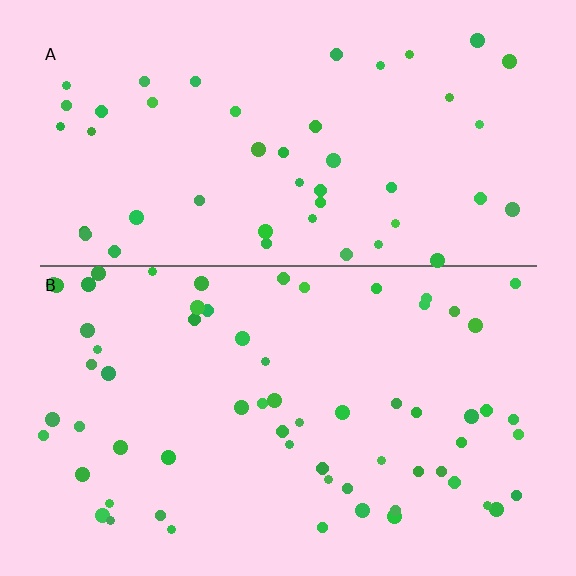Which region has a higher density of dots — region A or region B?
B (the bottom).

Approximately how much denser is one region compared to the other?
Approximately 1.4× — region B over region A.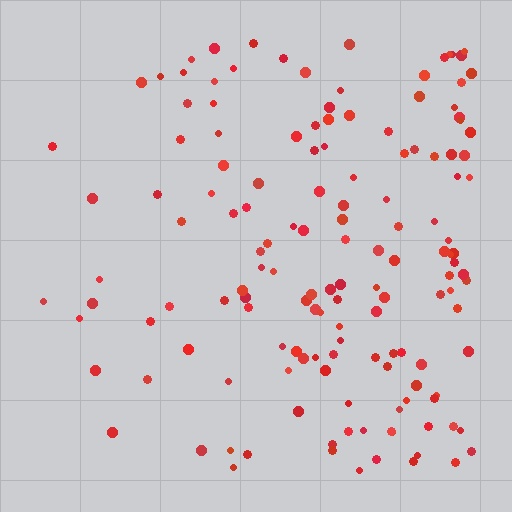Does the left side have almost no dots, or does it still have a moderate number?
Still a moderate number, just noticeably fewer than the right.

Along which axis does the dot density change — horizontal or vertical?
Horizontal.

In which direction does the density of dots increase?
From left to right, with the right side densest.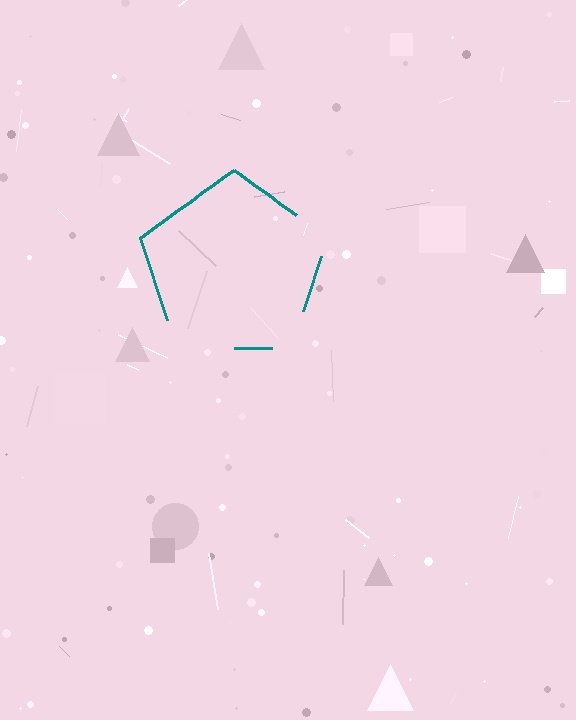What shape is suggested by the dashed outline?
The dashed outline suggests a pentagon.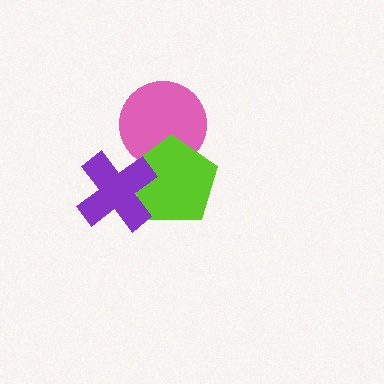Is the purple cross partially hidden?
No, no other shape covers it.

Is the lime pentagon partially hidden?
Yes, it is partially covered by another shape.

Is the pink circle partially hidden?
Yes, it is partially covered by another shape.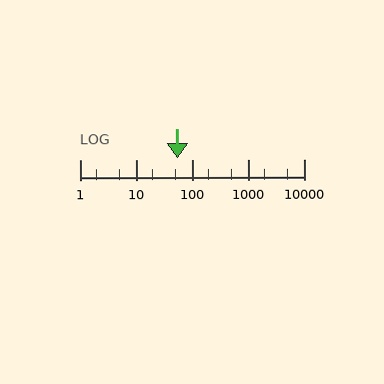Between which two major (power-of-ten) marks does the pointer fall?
The pointer is between 10 and 100.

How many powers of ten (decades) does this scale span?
The scale spans 4 decades, from 1 to 10000.